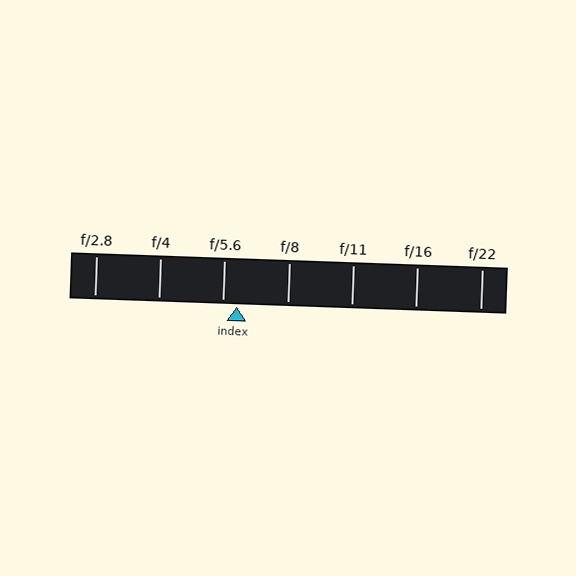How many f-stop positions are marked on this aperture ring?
There are 7 f-stop positions marked.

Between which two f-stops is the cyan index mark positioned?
The index mark is between f/5.6 and f/8.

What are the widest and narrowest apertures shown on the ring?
The widest aperture shown is f/2.8 and the narrowest is f/22.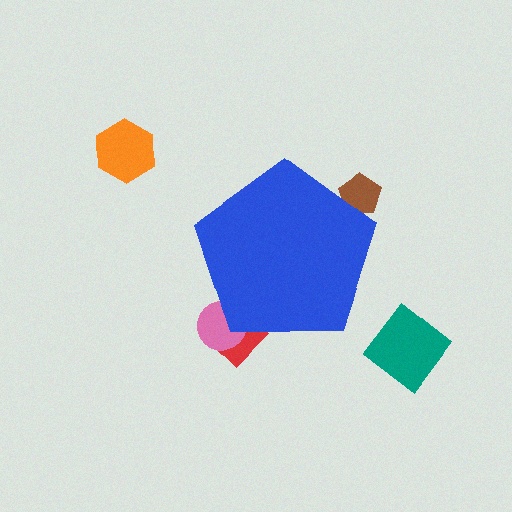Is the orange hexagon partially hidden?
No, the orange hexagon is fully visible.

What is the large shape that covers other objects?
A blue pentagon.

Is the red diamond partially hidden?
Yes, the red diamond is partially hidden behind the blue pentagon.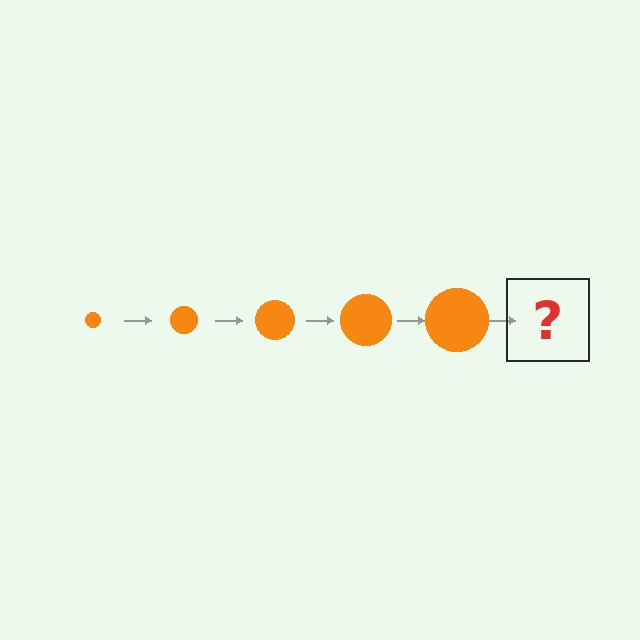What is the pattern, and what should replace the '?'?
The pattern is that the circle gets progressively larger each step. The '?' should be an orange circle, larger than the previous one.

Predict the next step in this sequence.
The next step is an orange circle, larger than the previous one.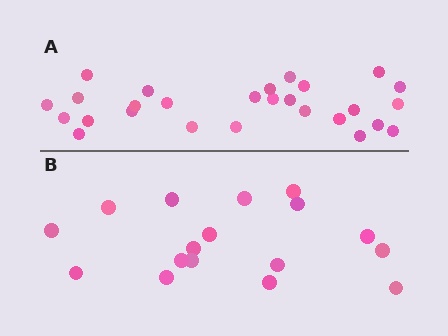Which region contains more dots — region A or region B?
Region A (the top region) has more dots.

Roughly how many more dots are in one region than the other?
Region A has roughly 10 or so more dots than region B.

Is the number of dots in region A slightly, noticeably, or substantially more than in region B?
Region A has substantially more. The ratio is roughly 1.6 to 1.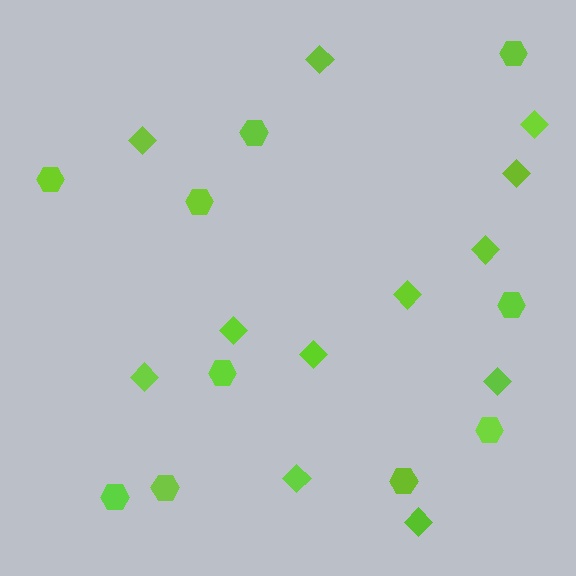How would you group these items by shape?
There are 2 groups: one group of hexagons (10) and one group of diamonds (12).